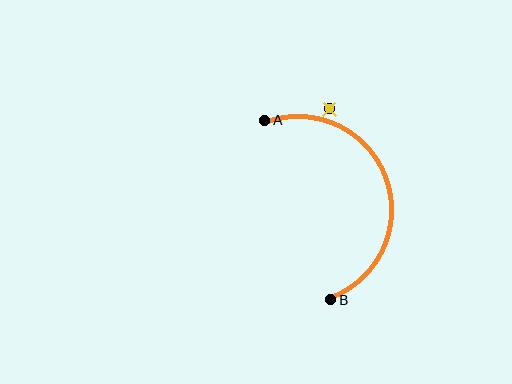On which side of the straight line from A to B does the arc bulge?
The arc bulges to the right of the straight line connecting A and B.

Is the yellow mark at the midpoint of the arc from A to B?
No — the yellow mark does not lie on the arc at all. It sits slightly outside the curve.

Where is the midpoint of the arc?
The arc midpoint is the point on the curve farthest from the straight line joining A and B. It sits to the right of that line.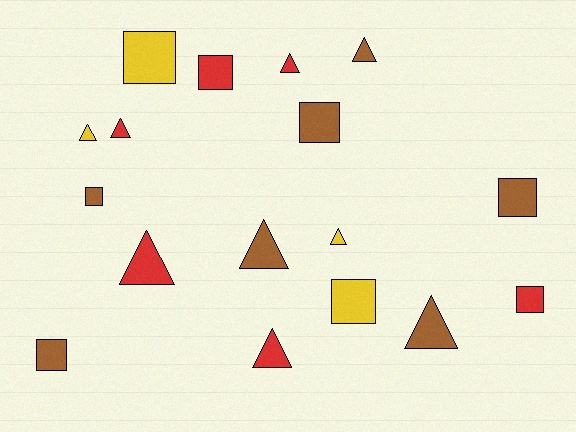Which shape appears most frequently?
Triangle, with 9 objects.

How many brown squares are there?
There are 4 brown squares.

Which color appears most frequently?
Brown, with 7 objects.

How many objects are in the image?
There are 17 objects.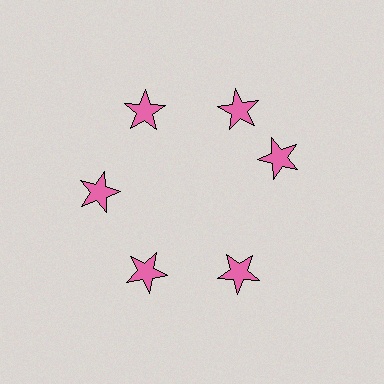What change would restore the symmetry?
The symmetry would be restored by rotating it back into even spacing with its neighbors so that all 6 stars sit at equal angles and equal distance from the center.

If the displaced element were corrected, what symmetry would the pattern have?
It would have 6-fold rotational symmetry — the pattern would map onto itself every 60 degrees.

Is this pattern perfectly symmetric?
No. The 6 pink stars are arranged in a ring, but one element near the 3 o'clock position is rotated out of alignment along the ring, breaking the 6-fold rotational symmetry.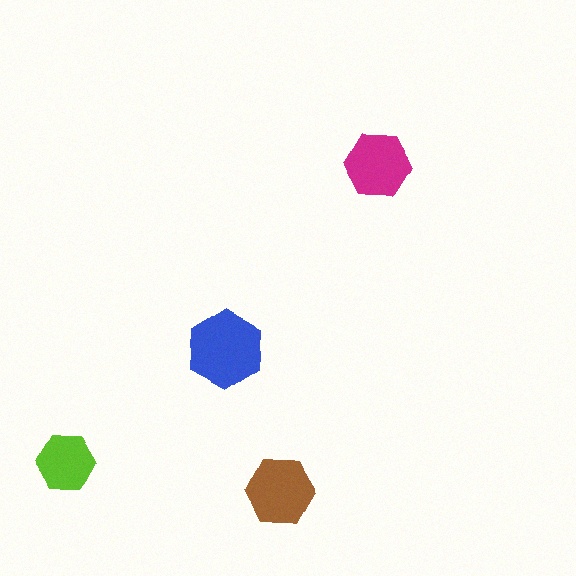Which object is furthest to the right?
The magenta hexagon is rightmost.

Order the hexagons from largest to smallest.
the blue one, the brown one, the magenta one, the lime one.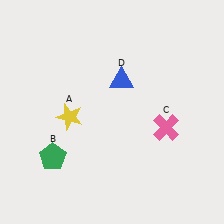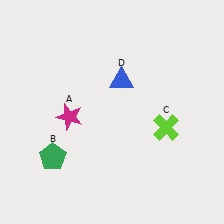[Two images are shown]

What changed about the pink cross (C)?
In Image 1, C is pink. In Image 2, it changed to lime.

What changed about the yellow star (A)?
In Image 1, A is yellow. In Image 2, it changed to magenta.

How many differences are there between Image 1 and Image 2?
There are 2 differences between the two images.